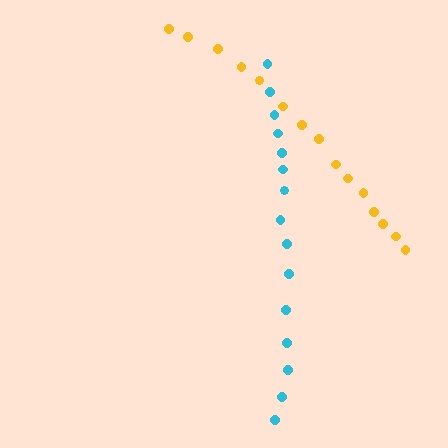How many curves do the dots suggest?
There are 2 distinct paths.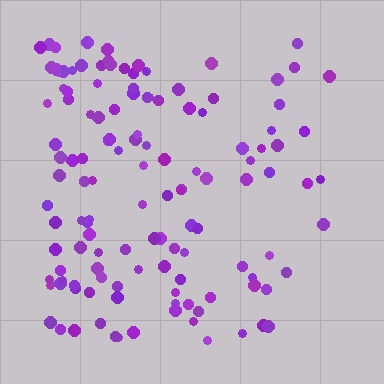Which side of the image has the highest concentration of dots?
The left.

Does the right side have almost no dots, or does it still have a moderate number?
Still a moderate number, just noticeably fewer than the left.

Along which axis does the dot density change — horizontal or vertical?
Horizontal.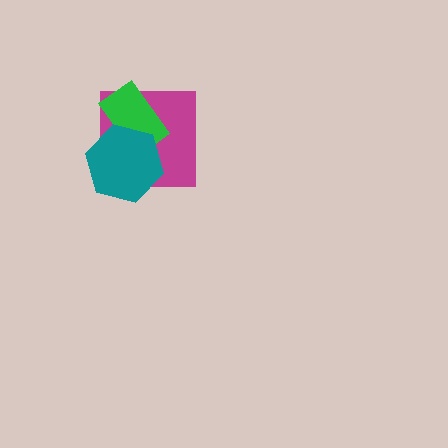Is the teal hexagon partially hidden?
No, no other shape covers it.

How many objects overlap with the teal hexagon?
2 objects overlap with the teal hexagon.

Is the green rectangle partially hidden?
Yes, it is partially covered by another shape.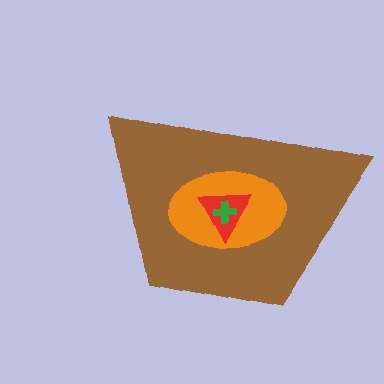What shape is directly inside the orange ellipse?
The red triangle.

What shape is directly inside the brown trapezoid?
The orange ellipse.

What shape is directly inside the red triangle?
The green cross.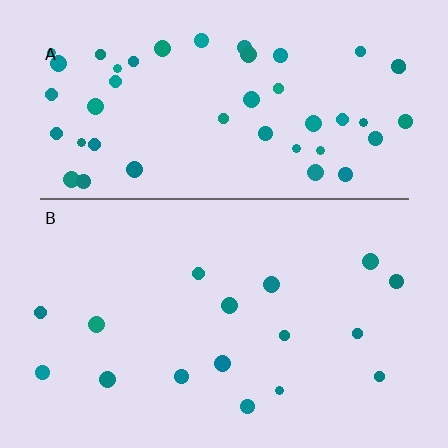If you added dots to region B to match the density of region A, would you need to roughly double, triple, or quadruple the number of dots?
Approximately triple.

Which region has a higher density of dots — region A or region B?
A (the top).